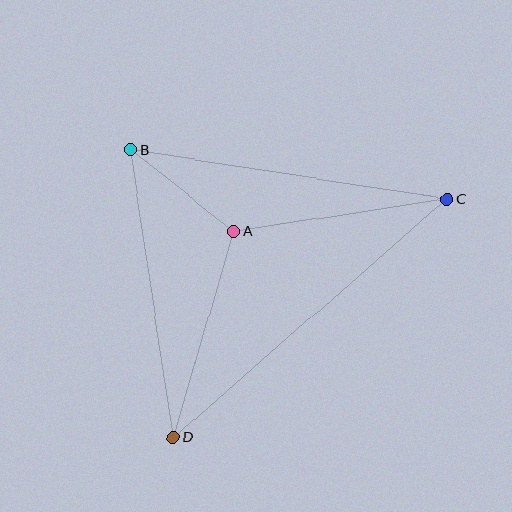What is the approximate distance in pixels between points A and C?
The distance between A and C is approximately 216 pixels.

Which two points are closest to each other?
Points A and B are closest to each other.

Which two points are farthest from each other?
Points C and D are farthest from each other.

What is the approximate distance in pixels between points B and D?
The distance between B and D is approximately 291 pixels.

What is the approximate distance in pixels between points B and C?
The distance between B and C is approximately 320 pixels.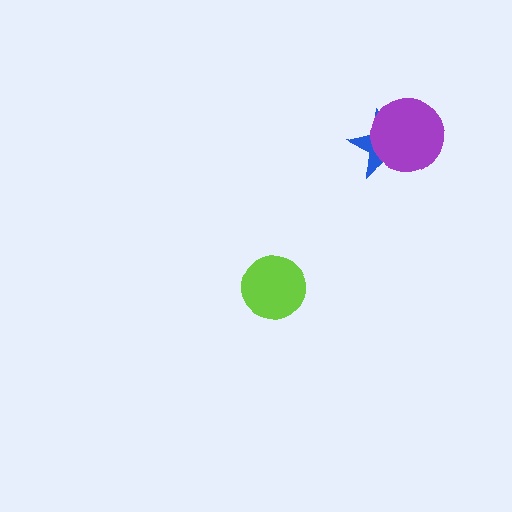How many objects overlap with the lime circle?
0 objects overlap with the lime circle.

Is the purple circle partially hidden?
No, no other shape covers it.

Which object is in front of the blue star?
The purple circle is in front of the blue star.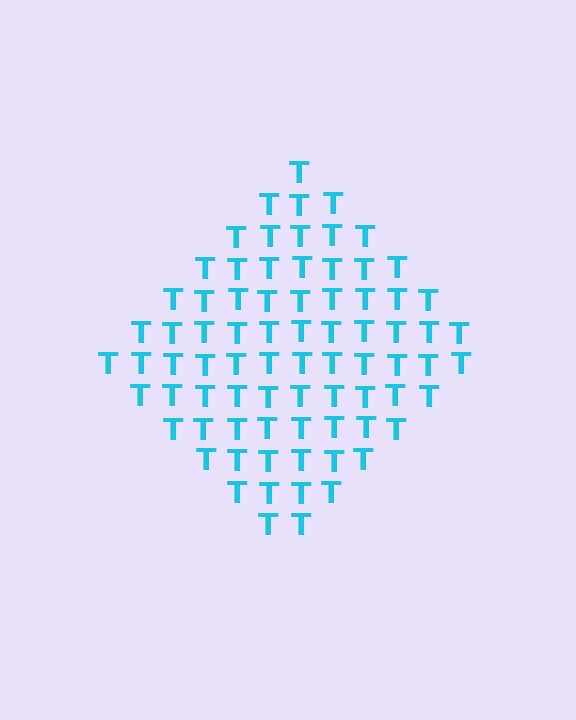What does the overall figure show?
The overall figure shows a diamond.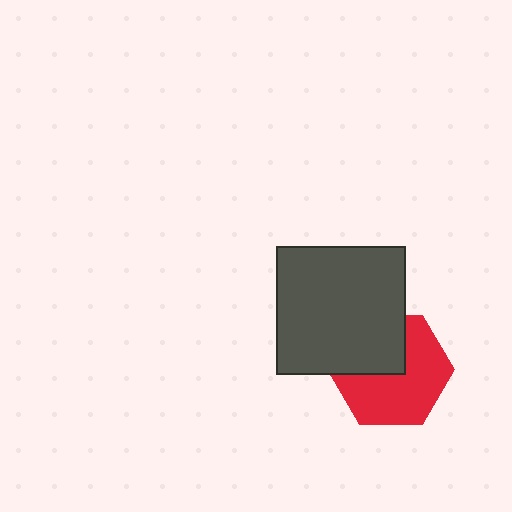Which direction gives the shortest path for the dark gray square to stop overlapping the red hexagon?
Moving up gives the shortest separation.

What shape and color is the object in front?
The object in front is a dark gray square.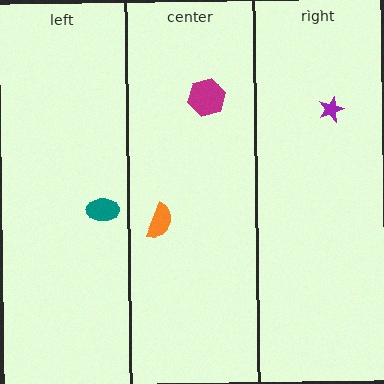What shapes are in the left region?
The teal ellipse.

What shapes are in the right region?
The purple star.